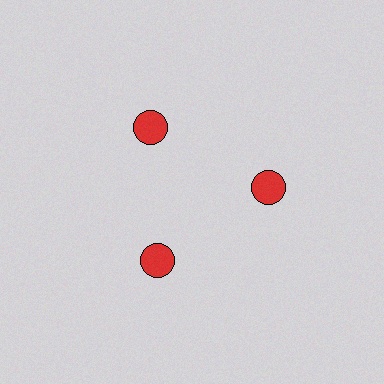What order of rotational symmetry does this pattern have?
This pattern has 3-fold rotational symmetry.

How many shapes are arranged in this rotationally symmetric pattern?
There are 3 shapes, arranged in 3 groups of 1.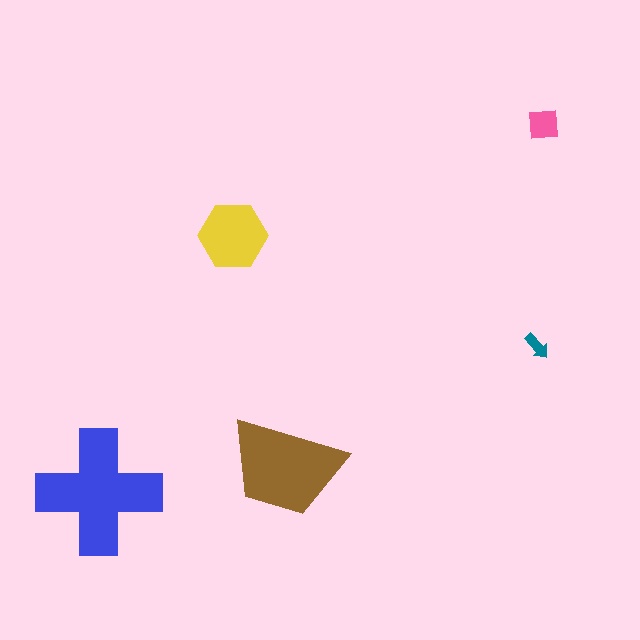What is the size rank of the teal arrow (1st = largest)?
5th.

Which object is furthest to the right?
The pink square is rightmost.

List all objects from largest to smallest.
The blue cross, the brown trapezoid, the yellow hexagon, the pink square, the teal arrow.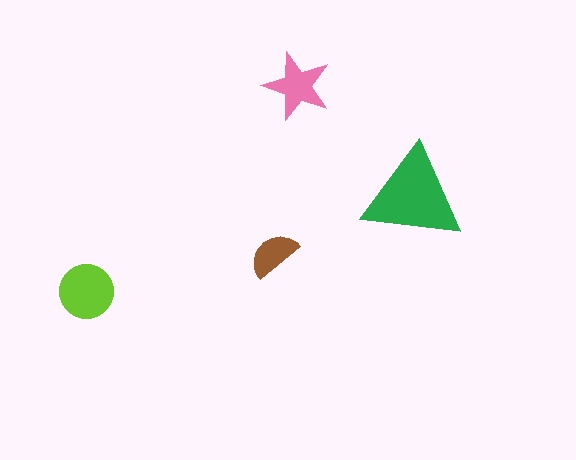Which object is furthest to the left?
The lime circle is leftmost.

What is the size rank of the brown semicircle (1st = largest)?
4th.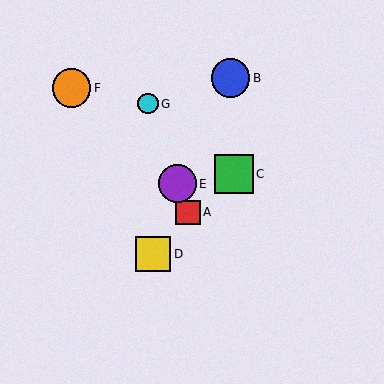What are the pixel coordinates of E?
Object E is at (177, 184).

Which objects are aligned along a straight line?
Objects A, E, G are aligned along a straight line.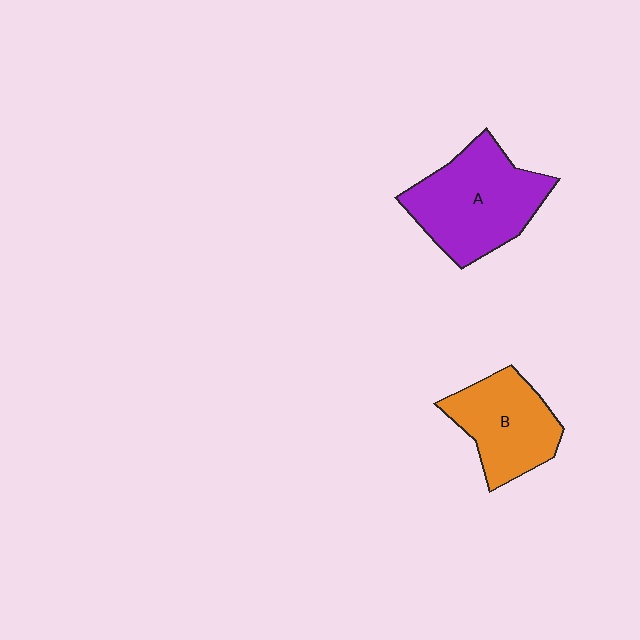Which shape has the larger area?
Shape A (purple).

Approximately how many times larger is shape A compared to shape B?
Approximately 1.3 times.